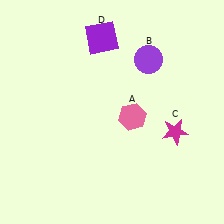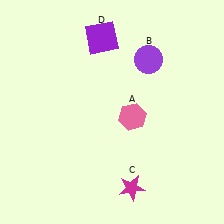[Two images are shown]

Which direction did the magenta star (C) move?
The magenta star (C) moved down.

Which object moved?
The magenta star (C) moved down.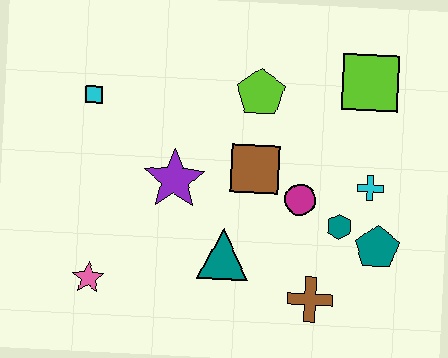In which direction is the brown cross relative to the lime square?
The brown cross is below the lime square.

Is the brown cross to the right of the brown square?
Yes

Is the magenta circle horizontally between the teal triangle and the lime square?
Yes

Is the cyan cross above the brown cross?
Yes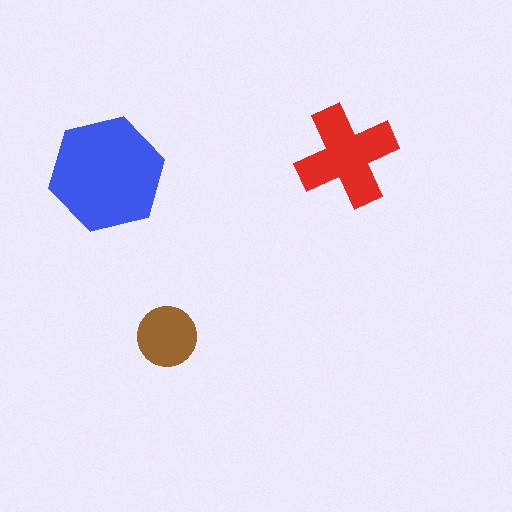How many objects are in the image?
There are 3 objects in the image.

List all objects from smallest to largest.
The brown circle, the red cross, the blue hexagon.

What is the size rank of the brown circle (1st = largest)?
3rd.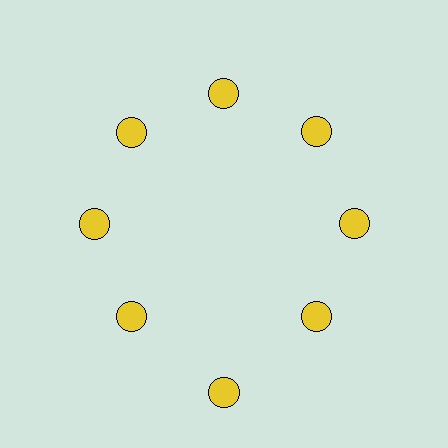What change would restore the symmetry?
The symmetry would be restored by moving it inward, back onto the ring so that all 8 circles sit at equal angles and equal distance from the center.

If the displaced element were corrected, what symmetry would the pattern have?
It would have 8-fold rotational symmetry — the pattern would map onto itself every 45 degrees.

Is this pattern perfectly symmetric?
No. The 8 yellow circles are arranged in a ring, but one element near the 6 o'clock position is pushed outward from the center, breaking the 8-fold rotational symmetry.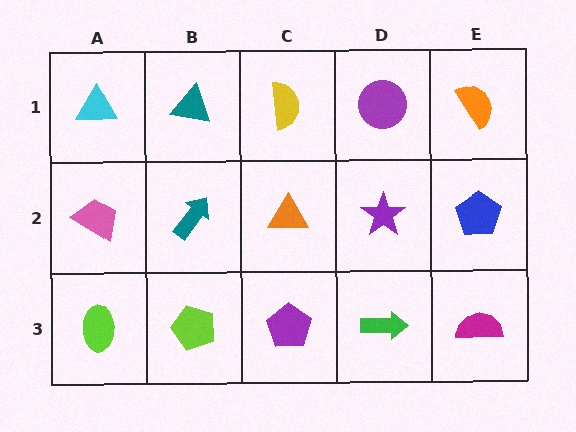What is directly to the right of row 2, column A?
A teal arrow.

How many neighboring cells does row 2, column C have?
4.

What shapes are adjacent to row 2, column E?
An orange semicircle (row 1, column E), a magenta semicircle (row 3, column E), a purple star (row 2, column D).